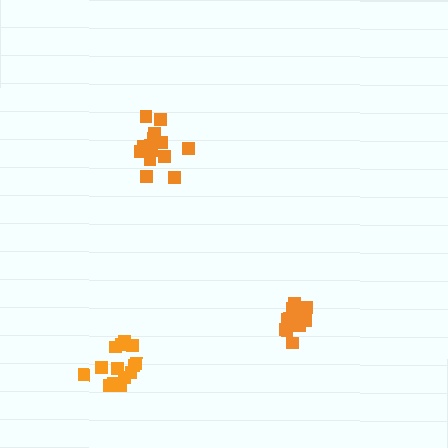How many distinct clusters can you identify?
There are 3 distinct clusters.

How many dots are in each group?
Group 1: 18 dots, Group 2: 14 dots, Group 3: 14 dots (46 total).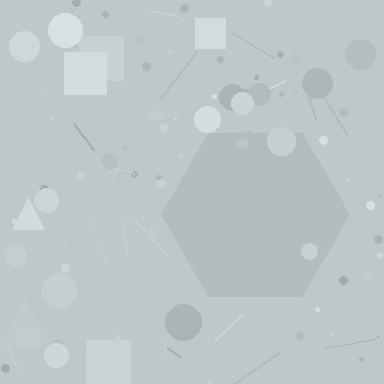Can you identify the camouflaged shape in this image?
The camouflaged shape is a hexagon.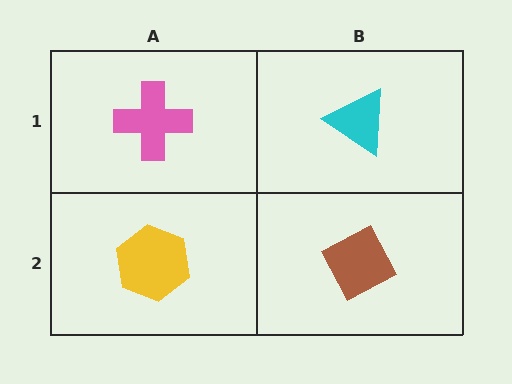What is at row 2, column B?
A brown diamond.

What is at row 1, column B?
A cyan triangle.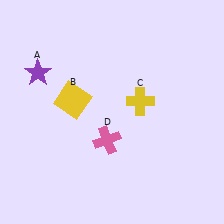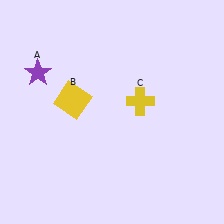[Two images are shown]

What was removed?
The pink cross (D) was removed in Image 2.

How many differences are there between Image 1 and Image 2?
There is 1 difference between the two images.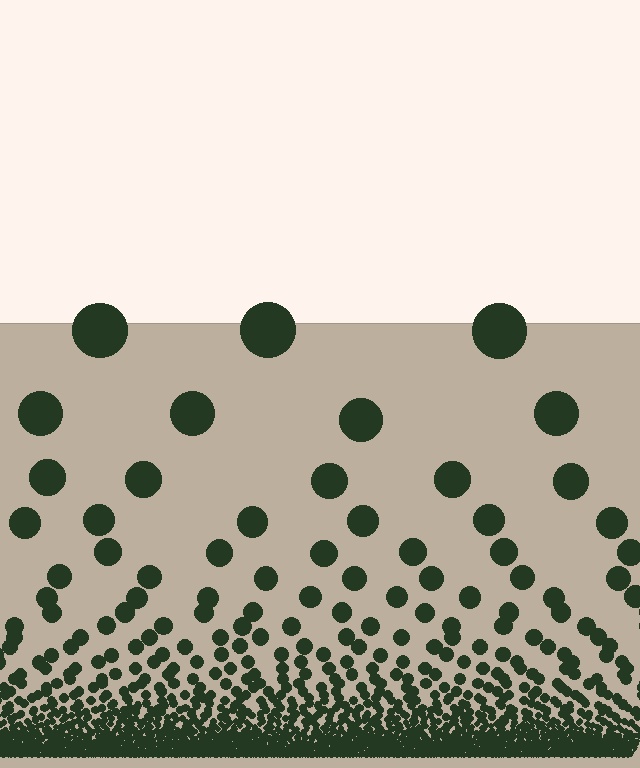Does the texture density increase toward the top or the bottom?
Density increases toward the bottom.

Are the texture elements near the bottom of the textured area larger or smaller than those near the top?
Smaller. The gradient is inverted — elements near the bottom are smaller and denser.